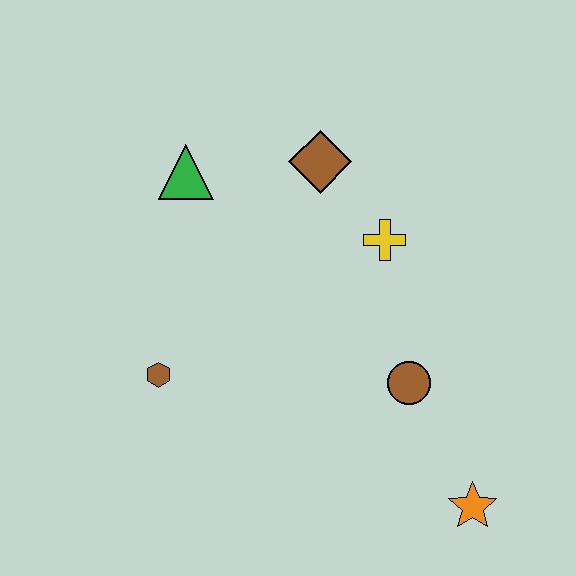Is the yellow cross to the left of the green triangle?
No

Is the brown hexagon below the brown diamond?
Yes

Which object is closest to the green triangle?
The brown diamond is closest to the green triangle.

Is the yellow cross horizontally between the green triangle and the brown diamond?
No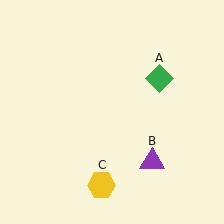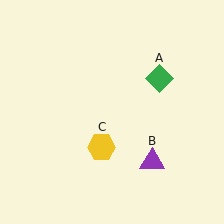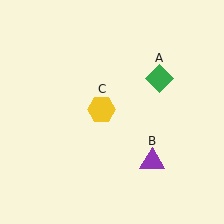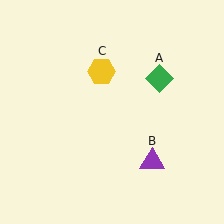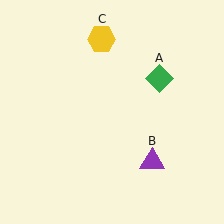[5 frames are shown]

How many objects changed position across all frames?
1 object changed position: yellow hexagon (object C).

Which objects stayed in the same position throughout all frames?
Green diamond (object A) and purple triangle (object B) remained stationary.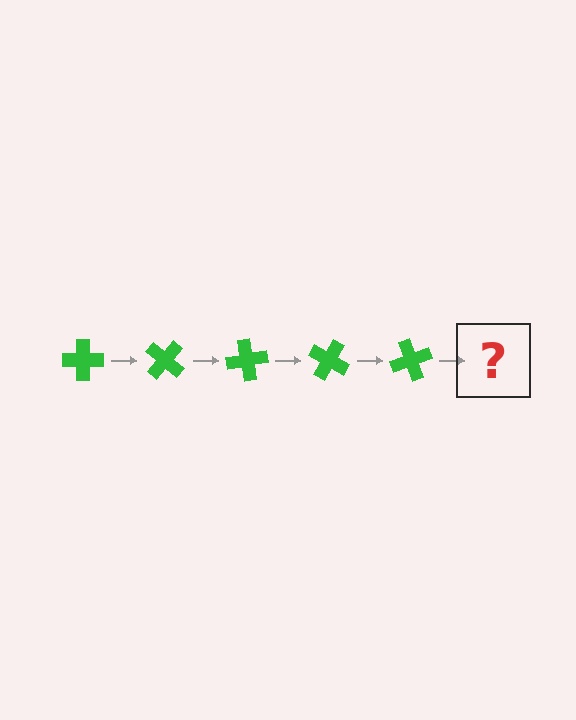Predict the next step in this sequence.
The next step is a green cross rotated 200 degrees.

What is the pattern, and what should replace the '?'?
The pattern is that the cross rotates 40 degrees each step. The '?' should be a green cross rotated 200 degrees.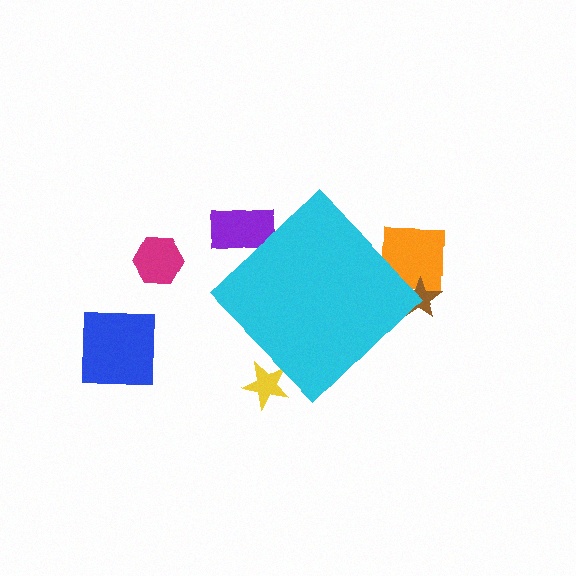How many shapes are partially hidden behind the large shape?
4 shapes are partially hidden.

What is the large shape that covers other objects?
A cyan diamond.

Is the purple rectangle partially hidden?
Yes, the purple rectangle is partially hidden behind the cyan diamond.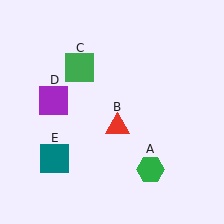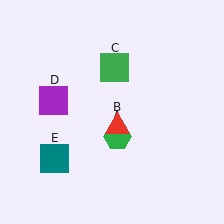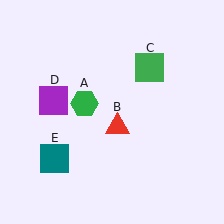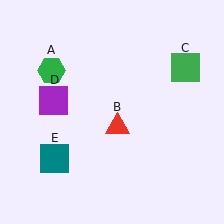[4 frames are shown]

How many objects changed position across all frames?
2 objects changed position: green hexagon (object A), green square (object C).